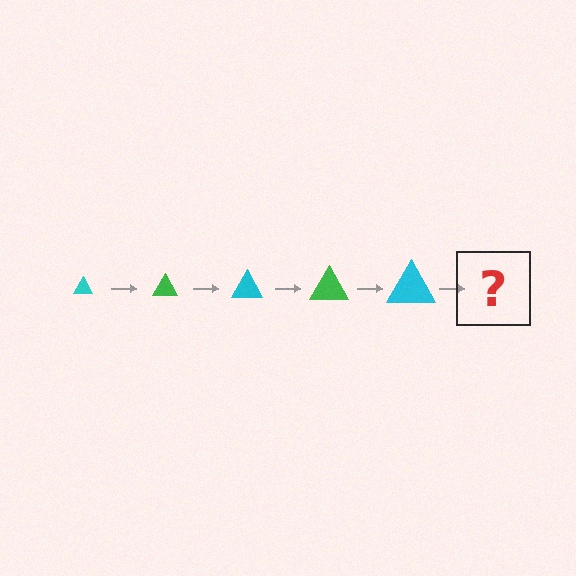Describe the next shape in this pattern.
It should be a green triangle, larger than the previous one.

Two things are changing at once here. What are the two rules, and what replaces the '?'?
The two rules are that the triangle grows larger each step and the color cycles through cyan and green. The '?' should be a green triangle, larger than the previous one.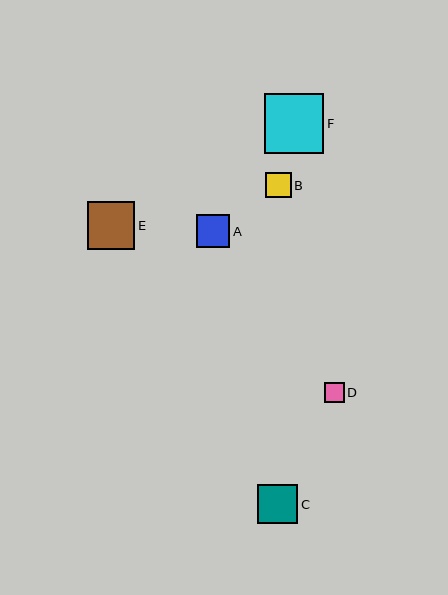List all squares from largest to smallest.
From largest to smallest: F, E, C, A, B, D.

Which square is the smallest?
Square D is the smallest with a size of approximately 20 pixels.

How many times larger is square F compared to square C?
Square F is approximately 1.5 times the size of square C.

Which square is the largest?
Square F is the largest with a size of approximately 59 pixels.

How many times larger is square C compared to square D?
Square C is approximately 2.0 times the size of square D.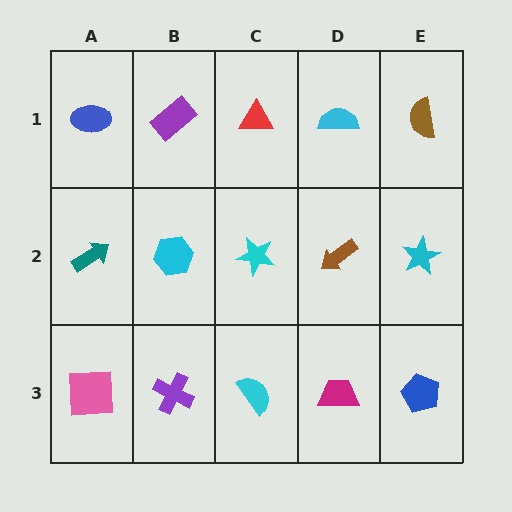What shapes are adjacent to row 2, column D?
A cyan semicircle (row 1, column D), a magenta trapezoid (row 3, column D), a cyan star (row 2, column C), a cyan star (row 2, column E).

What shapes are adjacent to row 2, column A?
A blue ellipse (row 1, column A), a pink square (row 3, column A), a cyan hexagon (row 2, column B).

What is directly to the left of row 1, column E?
A cyan semicircle.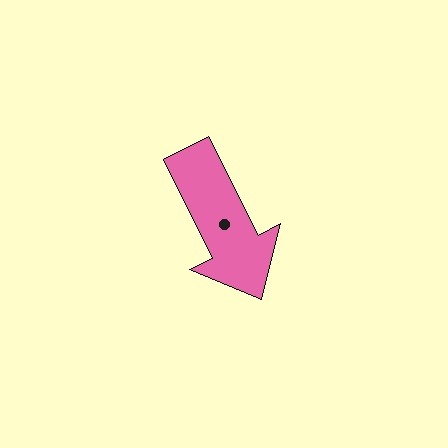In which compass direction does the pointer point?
Southeast.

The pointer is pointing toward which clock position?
Roughly 5 o'clock.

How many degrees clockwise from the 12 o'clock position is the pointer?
Approximately 153 degrees.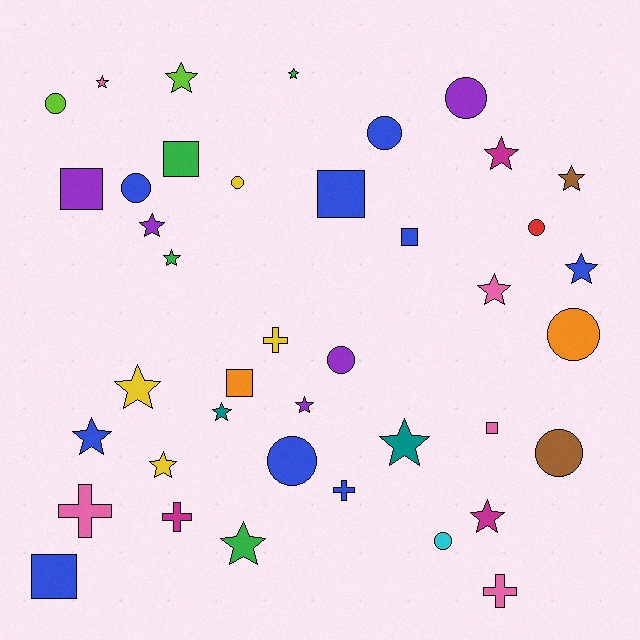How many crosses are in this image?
There are 5 crosses.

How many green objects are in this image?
There are 4 green objects.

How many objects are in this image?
There are 40 objects.